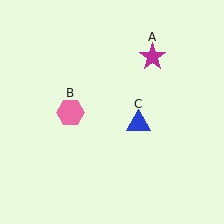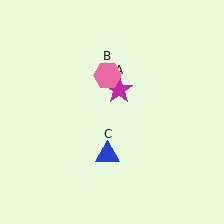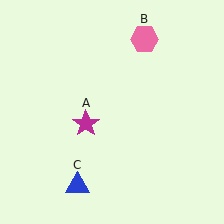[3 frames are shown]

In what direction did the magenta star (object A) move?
The magenta star (object A) moved down and to the left.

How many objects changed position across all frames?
3 objects changed position: magenta star (object A), pink hexagon (object B), blue triangle (object C).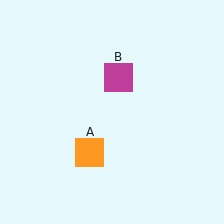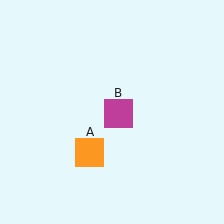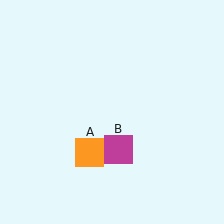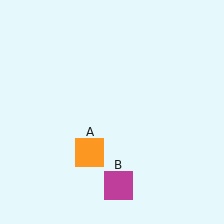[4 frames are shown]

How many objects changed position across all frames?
1 object changed position: magenta square (object B).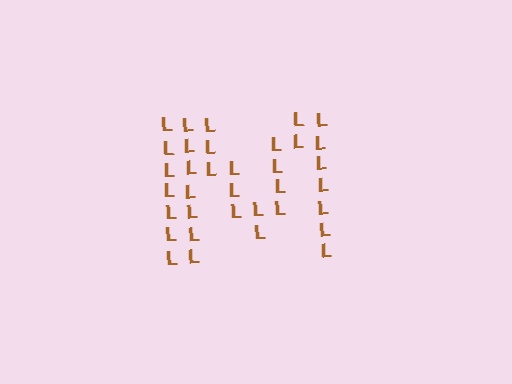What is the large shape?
The large shape is the letter M.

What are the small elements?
The small elements are letter L's.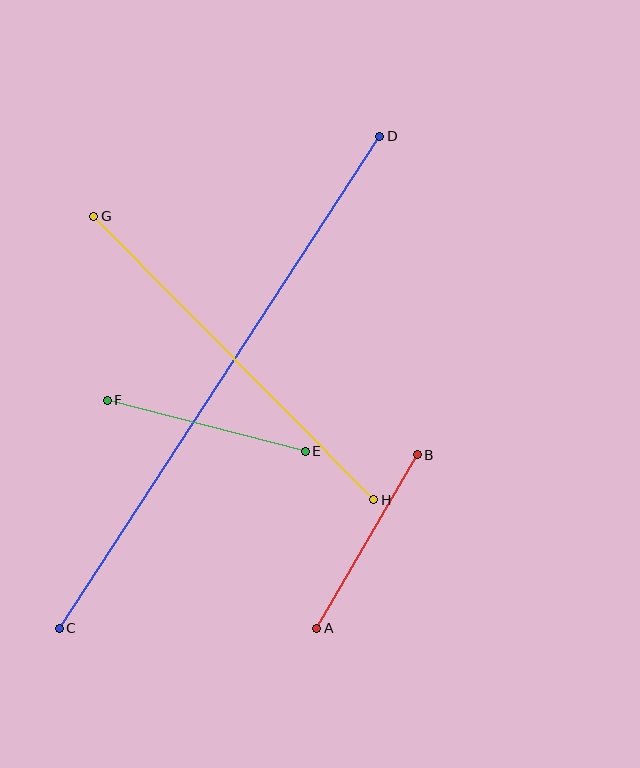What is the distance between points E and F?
The distance is approximately 204 pixels.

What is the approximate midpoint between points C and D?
The midpoint is at approximately (220, 382) pixels.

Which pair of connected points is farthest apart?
Points C and D are farthest apart.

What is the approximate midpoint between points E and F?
The midpoint is at approximately (206, 426) pixels.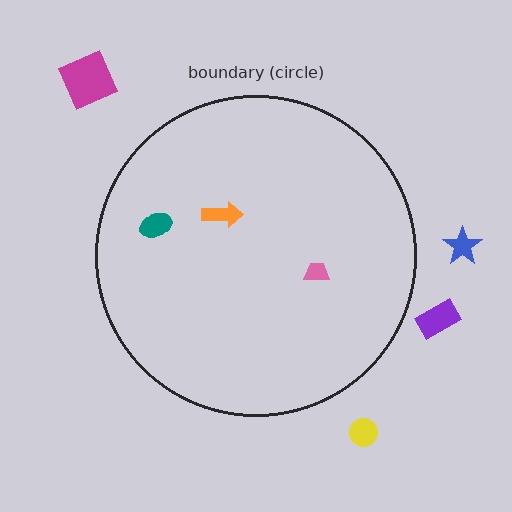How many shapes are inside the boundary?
3 inside, 4 outside.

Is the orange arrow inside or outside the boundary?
Inside.